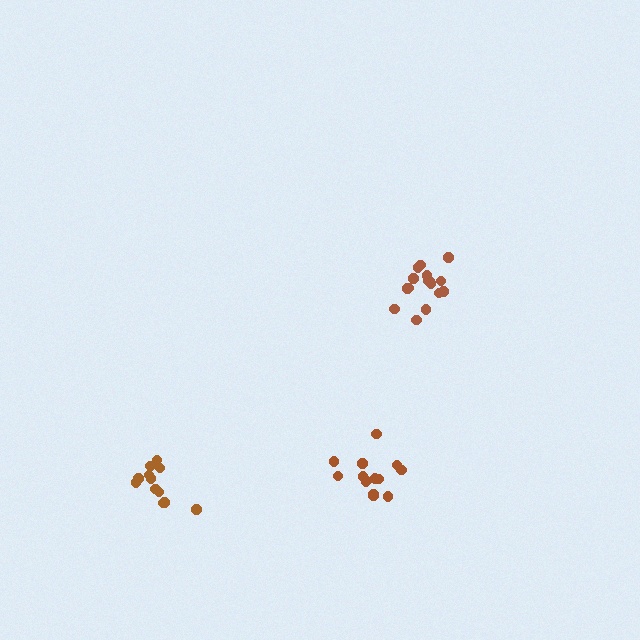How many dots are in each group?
Group 1: 16 dots, Group 2: 14 dots, Group 3: 12 dots (42 total).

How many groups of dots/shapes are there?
There are 3 groups.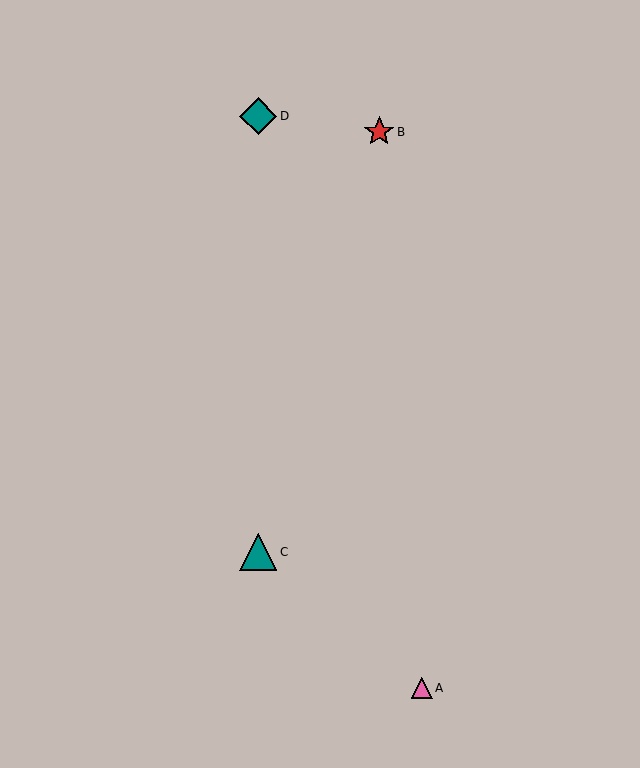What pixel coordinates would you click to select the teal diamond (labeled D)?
Click at (258, 116) to select the teal diamond D.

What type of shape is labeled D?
Shape D is a teal diamond.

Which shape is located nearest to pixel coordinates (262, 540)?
The teal triangle (labeled C) at (258, 552) is nearest to that location.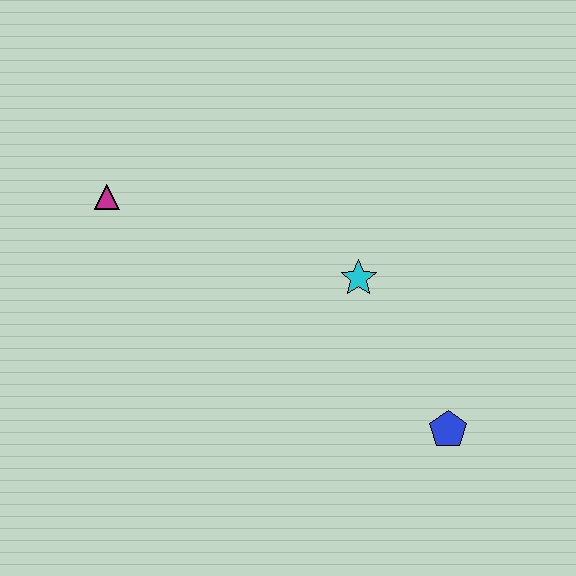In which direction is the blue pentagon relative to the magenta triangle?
The blue pentagon is to the right of the magenta triangle.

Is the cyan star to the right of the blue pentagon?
No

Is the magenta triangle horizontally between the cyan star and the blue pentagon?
No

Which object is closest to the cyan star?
The blue pentagon is closest to the cyan star.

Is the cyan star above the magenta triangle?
No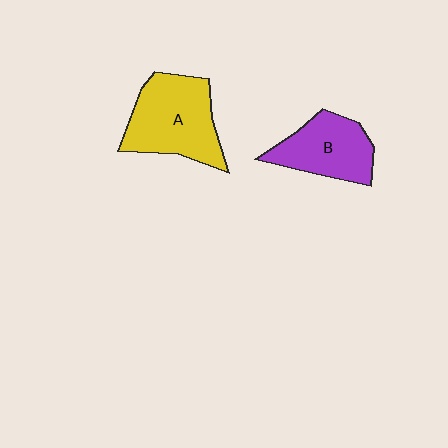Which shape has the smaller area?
Shape B (purple).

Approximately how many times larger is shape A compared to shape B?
Approximately 1.3 times.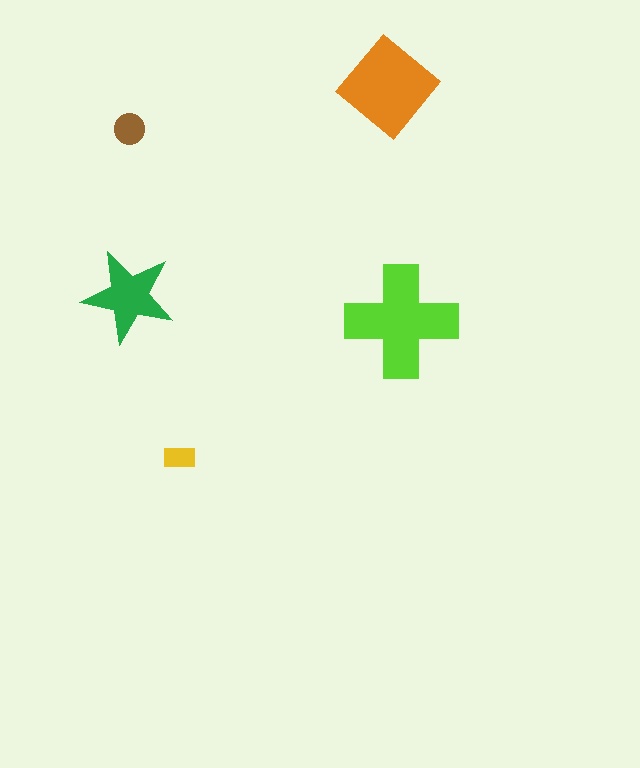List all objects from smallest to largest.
The yellow rectangle, the brown circle, the green star, the orange diamond, the lime cross.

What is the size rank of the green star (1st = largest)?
3rd.